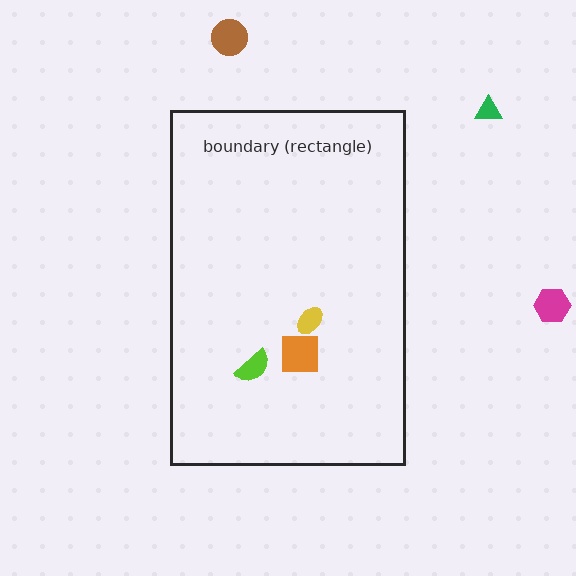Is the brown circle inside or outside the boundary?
Outside.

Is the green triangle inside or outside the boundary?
Outside.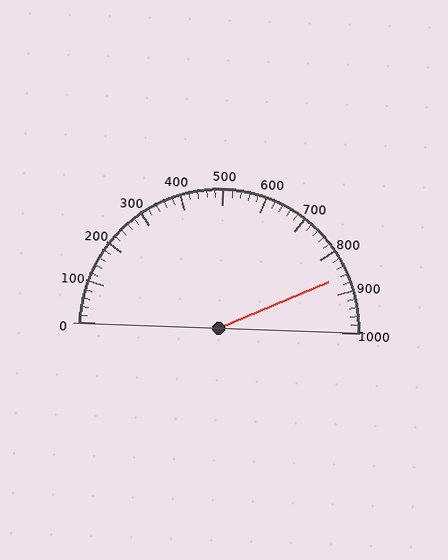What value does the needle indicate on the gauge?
The needle indicates approximately 860.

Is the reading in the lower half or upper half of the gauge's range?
The reading is in the upper half of the range (0 to 1000).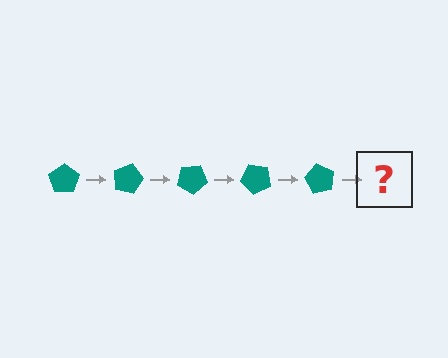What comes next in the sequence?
The next element should be a teal pentagon rotated 75 degrees.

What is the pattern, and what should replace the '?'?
The pattern is that the pentagon rotates 15 degrees each step. The '?' should be a teal pentagon rotated 75 degrees.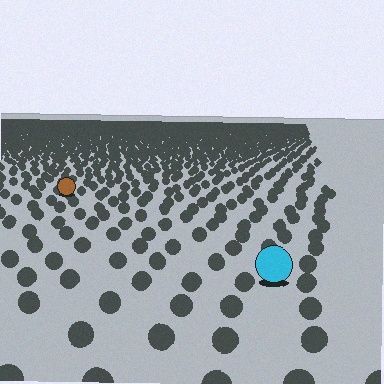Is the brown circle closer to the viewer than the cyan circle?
No. The cyan circle is closer — you can tell from the texture gradient: the ground texture is coarser near it.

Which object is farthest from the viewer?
The brown circle is farthest from the viewer. It appears smaller and the ground texture around it is denser.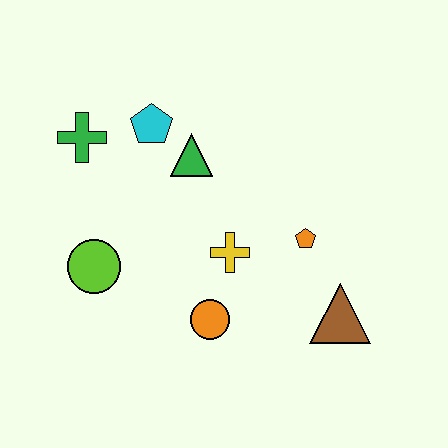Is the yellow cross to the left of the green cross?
No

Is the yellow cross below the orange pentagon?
Yes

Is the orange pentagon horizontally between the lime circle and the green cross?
No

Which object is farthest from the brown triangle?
The green cross is farthest from the brown triangle.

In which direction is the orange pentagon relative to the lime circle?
The orange pentagon is to the right of the lime circle.